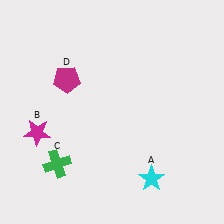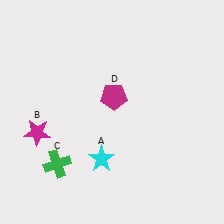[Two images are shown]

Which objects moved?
The objects that moved are: the cyan star (A), the magenta pentagon (D).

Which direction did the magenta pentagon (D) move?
The magenta pentagon (D) moved right.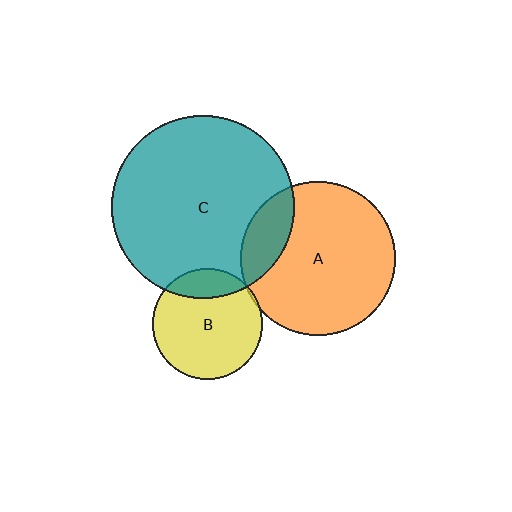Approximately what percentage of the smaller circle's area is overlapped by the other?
Approximately 5%.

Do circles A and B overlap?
Yes.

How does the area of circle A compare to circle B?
Approximately 1.9 times.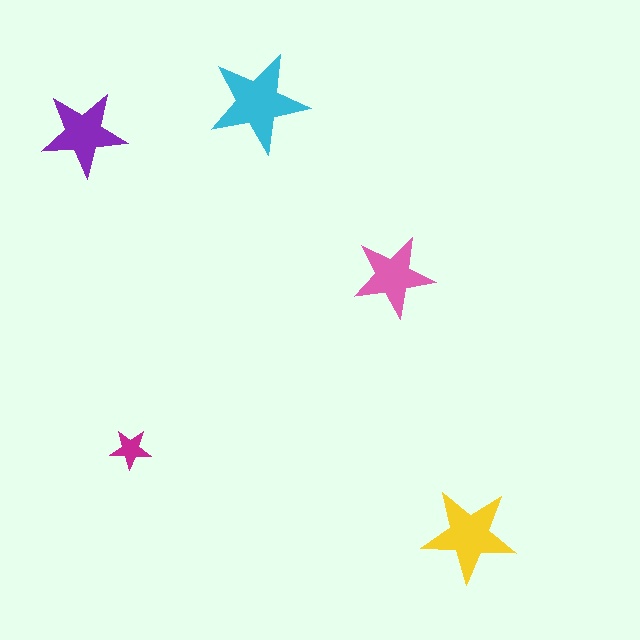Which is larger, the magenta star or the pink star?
The pink one.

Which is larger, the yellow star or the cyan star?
The cyan one.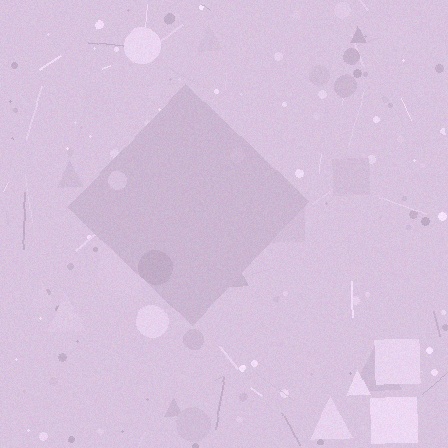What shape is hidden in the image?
A diamond is hidden in the image.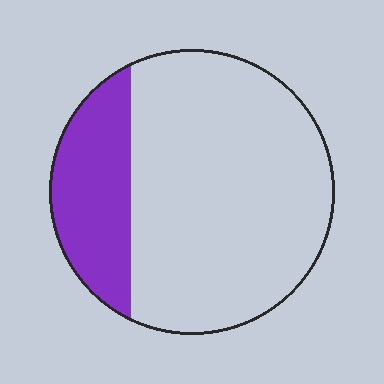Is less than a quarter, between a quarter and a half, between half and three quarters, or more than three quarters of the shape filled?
Less than a quarter.